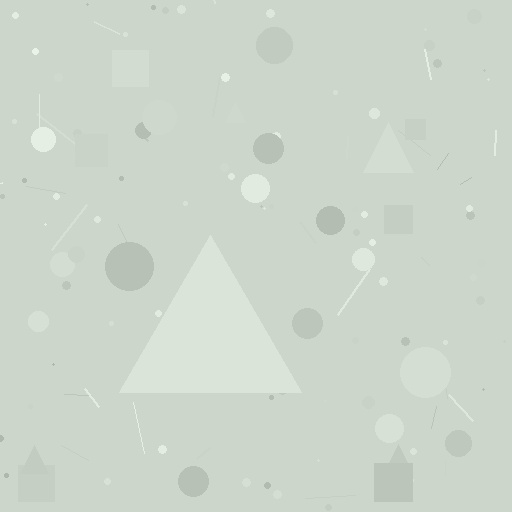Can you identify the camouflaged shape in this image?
The camouflaged shape is a triangle.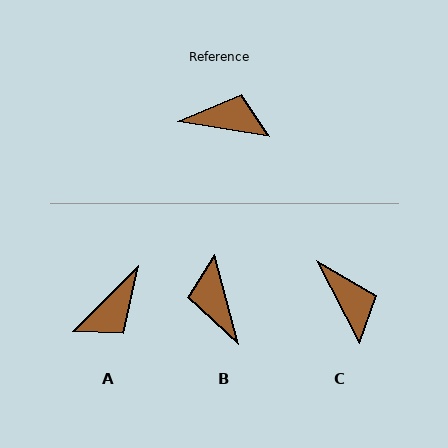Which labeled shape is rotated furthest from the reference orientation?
A, about 126 degrees away.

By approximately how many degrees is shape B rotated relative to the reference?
Approximately 114 degrees counter-clockwise.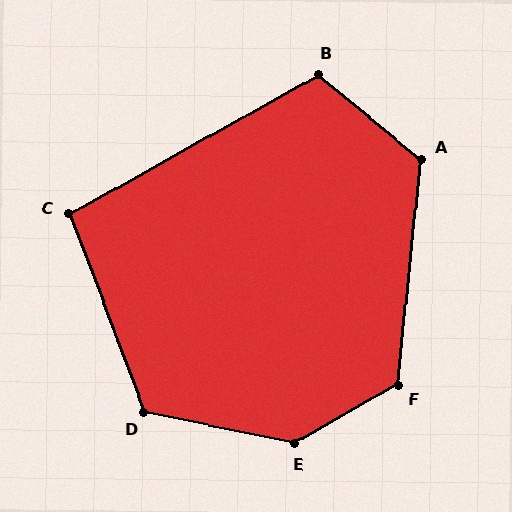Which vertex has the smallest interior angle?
C, at approximately 98 degrees.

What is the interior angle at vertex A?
Approximately 123 degrees (obtuse).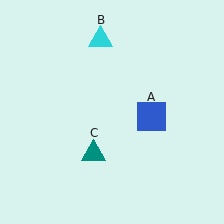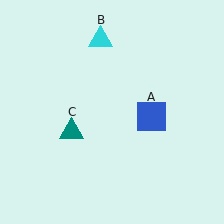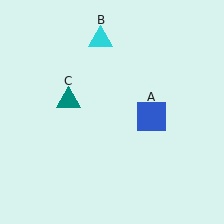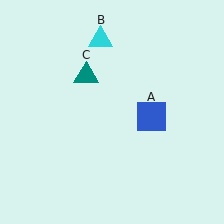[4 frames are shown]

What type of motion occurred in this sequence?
The teal triangle (object C) rotated clockwise around the center of the scene.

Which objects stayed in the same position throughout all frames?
Blue square (object A) and cyan triangle (object B) remained stationary.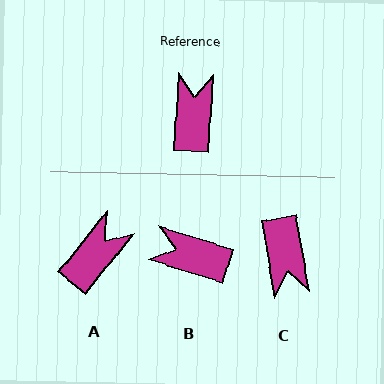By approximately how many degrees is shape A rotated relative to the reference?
Approximately 34 degrees clockwise.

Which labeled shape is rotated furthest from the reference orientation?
C, about 166 degrees away.